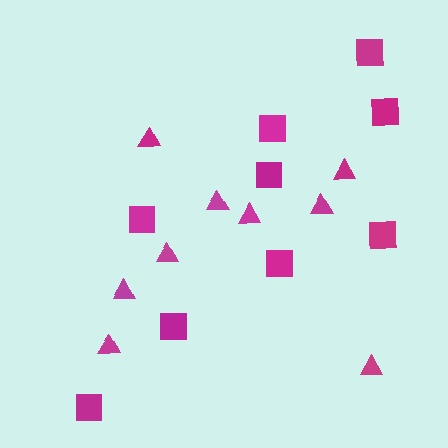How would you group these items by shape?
There are 2 groups: one group of triangles (9) and one group of squares (9).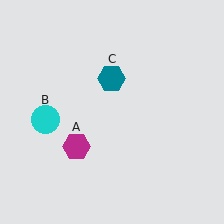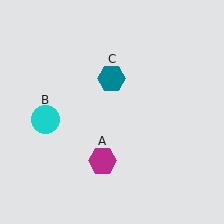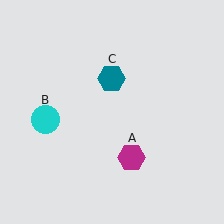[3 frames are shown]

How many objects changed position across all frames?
1 object changed position: magenta hexagon (object A).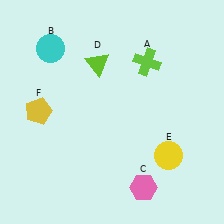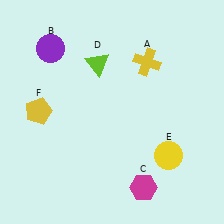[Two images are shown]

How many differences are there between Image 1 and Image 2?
There are 3 differences between the two images.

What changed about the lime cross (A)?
In Image 1, A is lime. In Image 2, it changed to yellow.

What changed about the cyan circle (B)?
In Image 1, B is cyan. In Image 2, it changed to purple.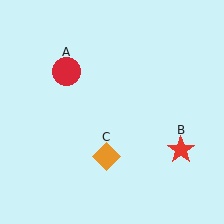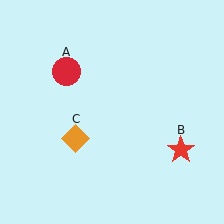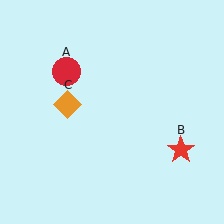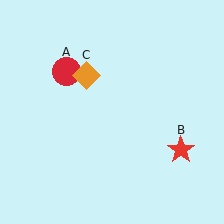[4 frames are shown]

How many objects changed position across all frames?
1 object changed position: orange diamond (object C).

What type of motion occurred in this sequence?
The orange diamond (object C) rotated clockwise around the center of the scene.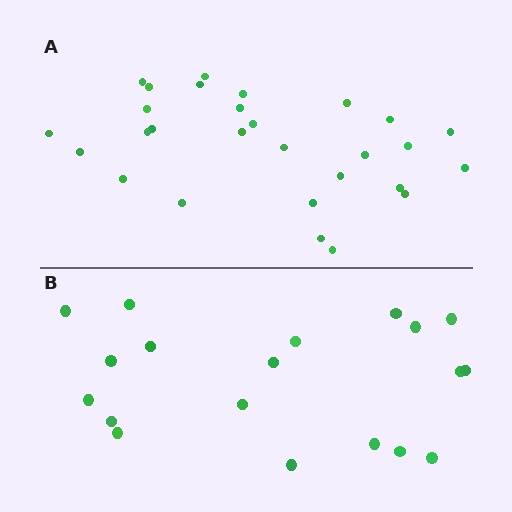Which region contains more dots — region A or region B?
Region A (the top region) has more dots.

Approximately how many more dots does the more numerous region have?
Region A has roughly 8 or so more dots than region B.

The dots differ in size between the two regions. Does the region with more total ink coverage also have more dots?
No. Region B has more total ink coverage because its dots are larger, but region A actually contains more individual dots. Total area can be misleading — the number of items is what matters here.